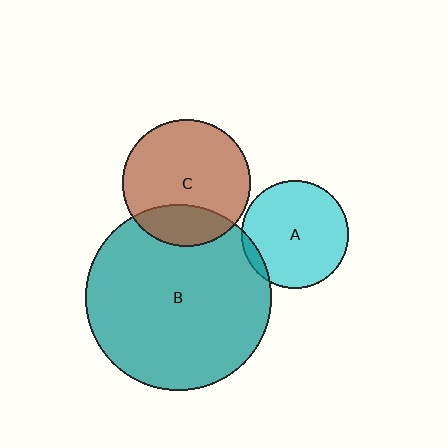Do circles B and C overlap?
Yes.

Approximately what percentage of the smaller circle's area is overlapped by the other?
Approximately 25%.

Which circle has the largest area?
Circle B (teal).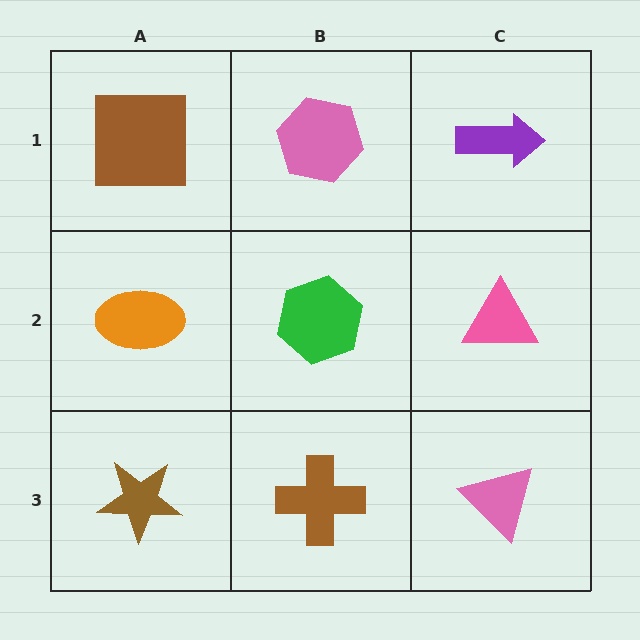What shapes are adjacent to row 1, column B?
A green hexagon (row 2, column B), a brown square (row 1, column A), a purple arrow (row 1, column C).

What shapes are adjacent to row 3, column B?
A green hexagon (row 2, column B), a brown star (row 3, column A), a pink triangle (row 3, column C).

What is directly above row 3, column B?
A green hexagon.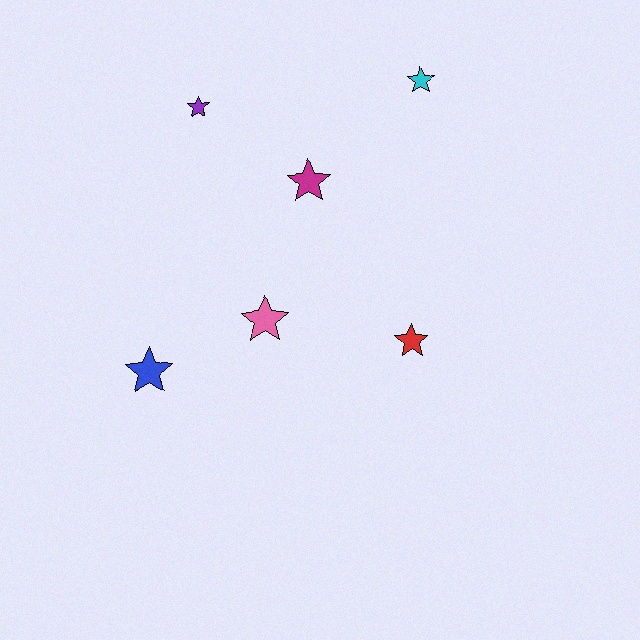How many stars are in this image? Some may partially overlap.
There are 6 stars.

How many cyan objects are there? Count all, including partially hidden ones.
There is 1 cyan object.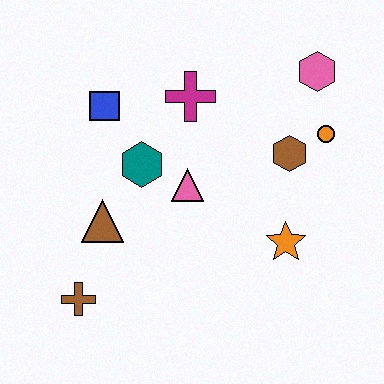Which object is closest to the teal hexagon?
The pink triangle is closest to the teal hexagon.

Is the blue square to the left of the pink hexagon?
Yes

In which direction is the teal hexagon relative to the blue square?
The teal hexagon is below the blue square.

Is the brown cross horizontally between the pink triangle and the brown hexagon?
No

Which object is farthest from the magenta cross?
The brown cross is farthest from the magenta cross.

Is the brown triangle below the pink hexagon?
Yes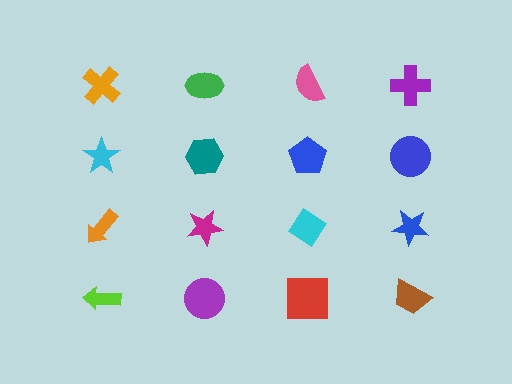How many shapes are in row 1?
4 shapes.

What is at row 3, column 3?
A cyan diamond.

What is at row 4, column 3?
A red square.